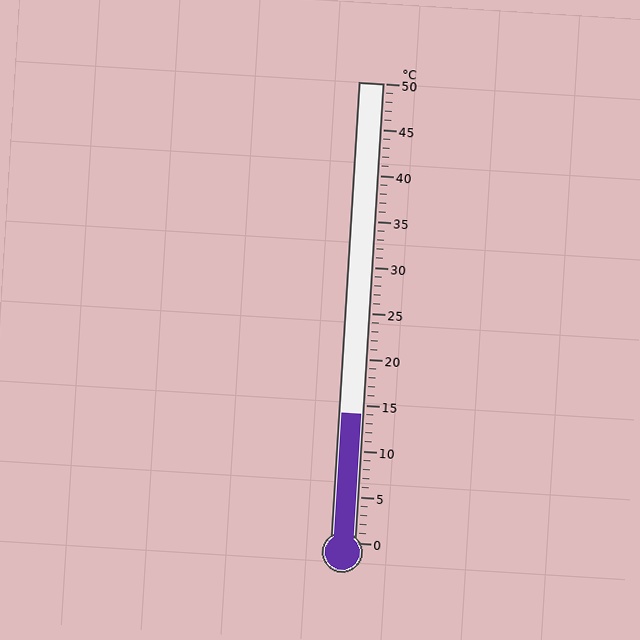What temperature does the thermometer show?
The thermometer shows approximately 14°C.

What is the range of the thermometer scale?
The thermometer scale ranges from 0°C to 50°C.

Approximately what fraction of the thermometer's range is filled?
The thermometer is filled to approximately 30% of its range.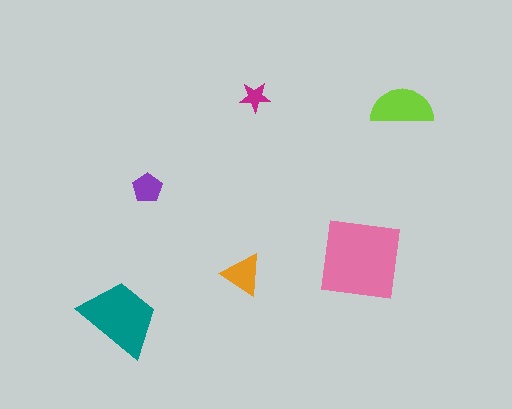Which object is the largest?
The pink square.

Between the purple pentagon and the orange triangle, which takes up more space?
The orange triangle.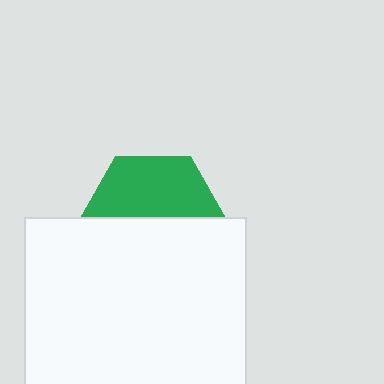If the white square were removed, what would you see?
You would see the complete green hexagon.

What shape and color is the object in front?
The object in front is a white square.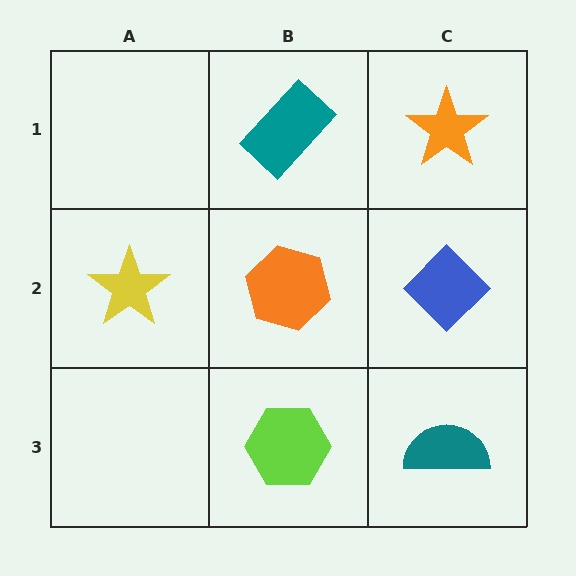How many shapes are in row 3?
2 shapes.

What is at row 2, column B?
An orange hexagon.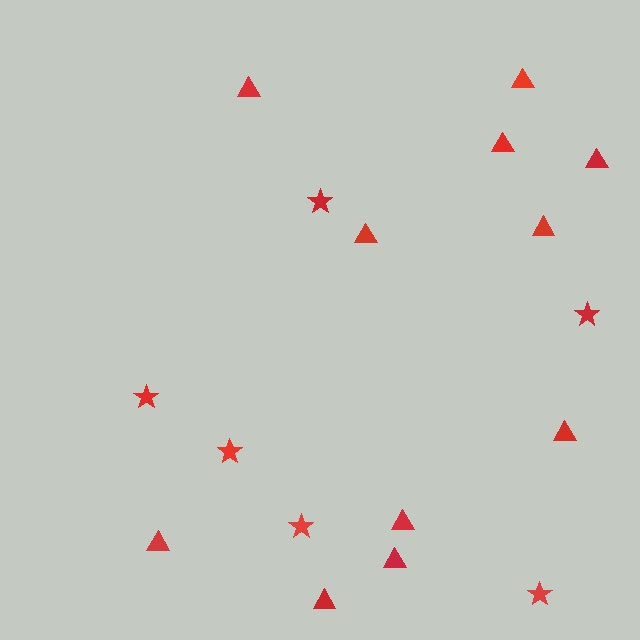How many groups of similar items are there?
There are 2 groups: one group of triangles (11) and one group of stars (6).